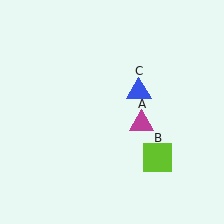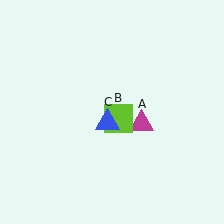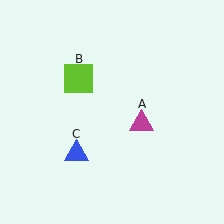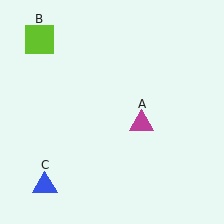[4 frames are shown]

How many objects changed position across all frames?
2 objects changed position: lime square (object B), blue triangle (object C).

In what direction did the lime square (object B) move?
The lime square (object B) moved up and to the left.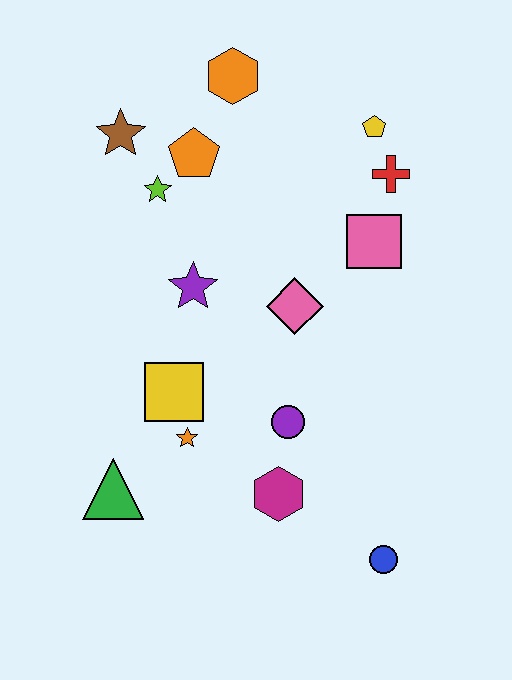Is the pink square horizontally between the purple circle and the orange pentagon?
No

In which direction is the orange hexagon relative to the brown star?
The orange hexagon is to the right of the brown star.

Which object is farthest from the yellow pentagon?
The green triangle is farthest from the yellow pentagon.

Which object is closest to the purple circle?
The magenta hexagon is closest to the purple circle.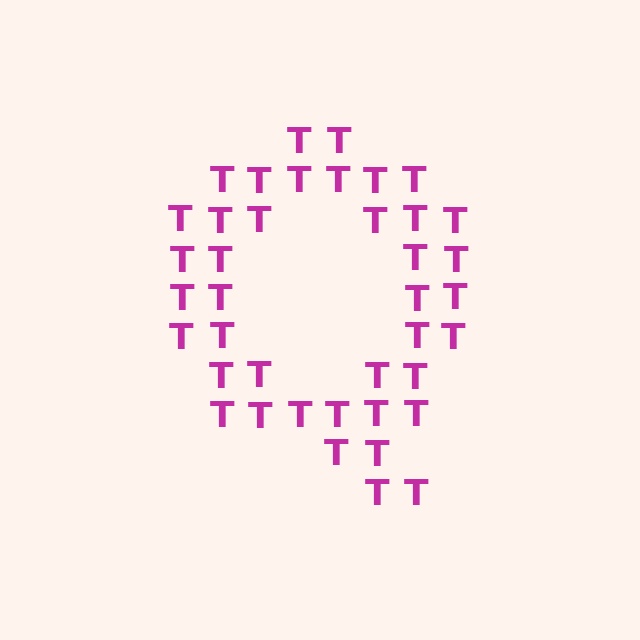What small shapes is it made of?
It is made of small letter T's.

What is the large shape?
The large shape is the letter Q.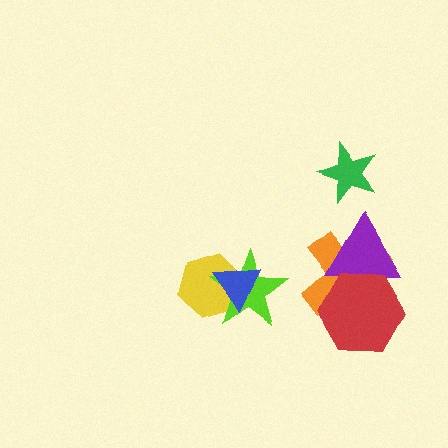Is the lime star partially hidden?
Yes, it is partially covered by another shape.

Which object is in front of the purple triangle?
The red hexagon is in front of the purple triangle.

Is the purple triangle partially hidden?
Yes, it is partially covered by another shape.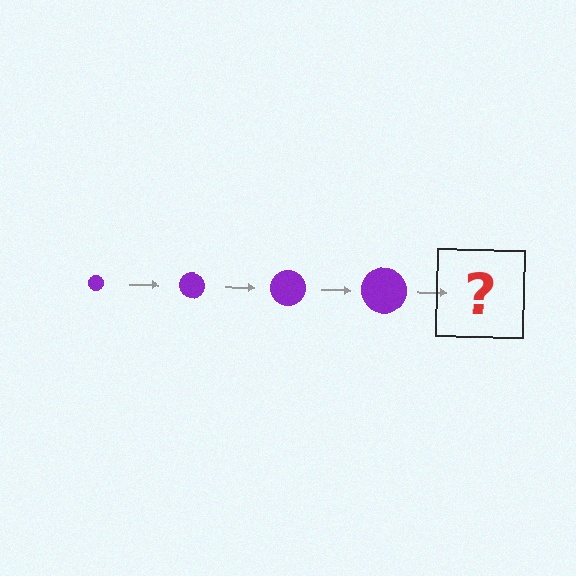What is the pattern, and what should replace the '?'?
The pattern is that the circle gets progressively larger each step. The '?' should be a purple circle, larger than the previous one.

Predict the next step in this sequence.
The next step is a purple circle, larger than the previous one.